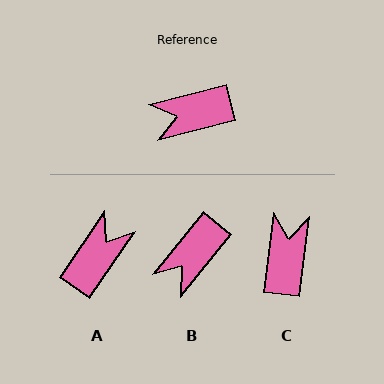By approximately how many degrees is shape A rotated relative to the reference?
Approximately 138 degrees clockwise.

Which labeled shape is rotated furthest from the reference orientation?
A, about 138 degrees away.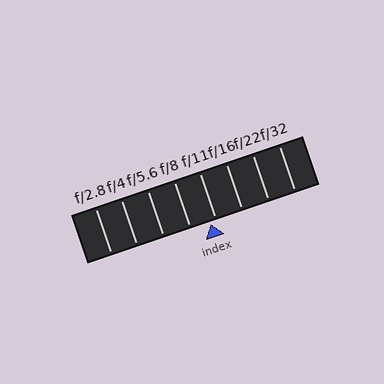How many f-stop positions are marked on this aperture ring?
There are 8 f-stop positions marked.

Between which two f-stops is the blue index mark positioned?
The index mark is between f/8 and f/11.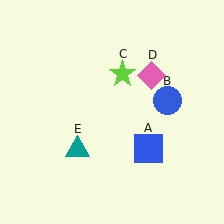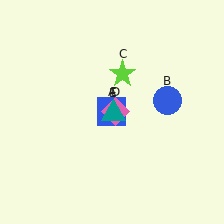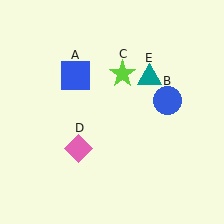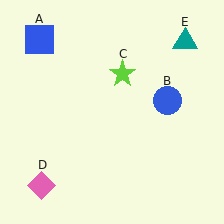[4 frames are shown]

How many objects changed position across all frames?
3 objects changed position: blue square (object A), pink diamond (object D), teal triangle (object E).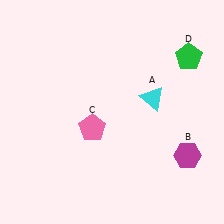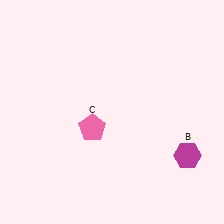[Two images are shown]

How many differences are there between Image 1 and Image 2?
There are 2 differences between the two images.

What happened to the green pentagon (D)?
The green pentagon (D) was removed in Image 2. It was in the top-right area of Image 1.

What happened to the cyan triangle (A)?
The cyan triangle (A) was removed in Image 2. It was in the top-right area of Image 1.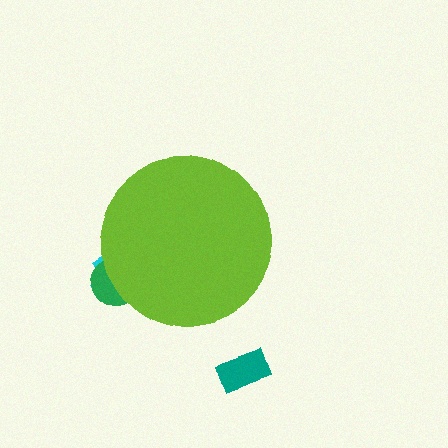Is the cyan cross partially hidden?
Yes, the cyan cross is partially hidden behind the lime circle.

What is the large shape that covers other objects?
A lime circle.